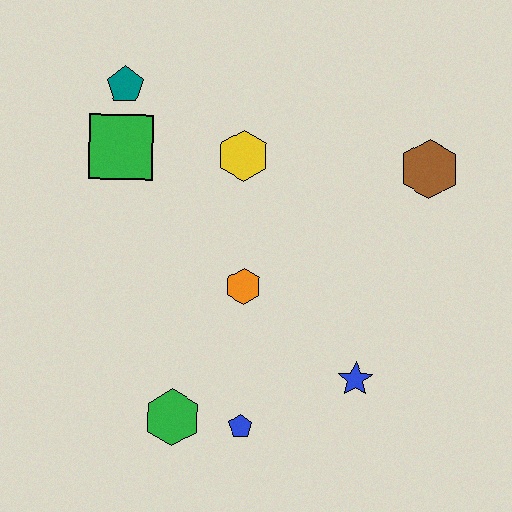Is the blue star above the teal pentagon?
No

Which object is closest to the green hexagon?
The blue pentagon is closest to the green hexagon.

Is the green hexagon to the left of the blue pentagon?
Yes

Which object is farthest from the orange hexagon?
The teal pentagon is farthest from the orange hexagon.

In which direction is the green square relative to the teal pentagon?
The green square is below the teal pentagon.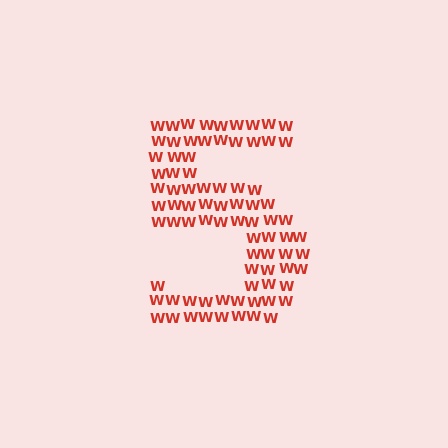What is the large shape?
The large shape is the digit 5.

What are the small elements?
The small elements are letter W's.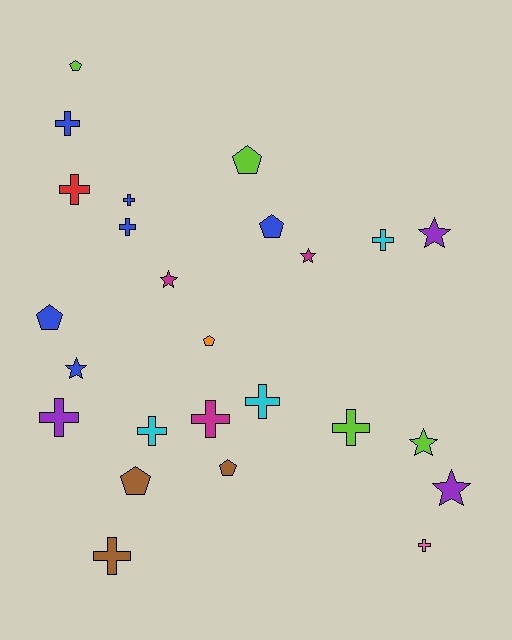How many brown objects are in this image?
There are 3 brown objects.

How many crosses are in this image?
There are 12 crosses.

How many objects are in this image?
There are 25 objects.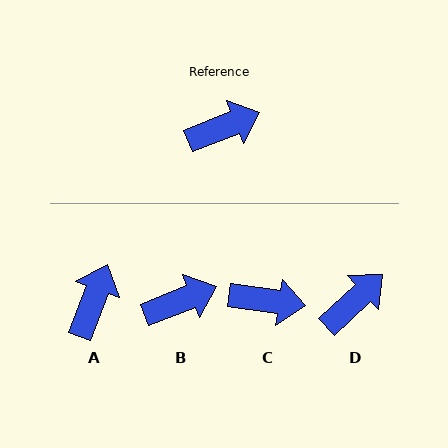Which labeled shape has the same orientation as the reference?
B.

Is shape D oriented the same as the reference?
No, it is off by about 21 degrees.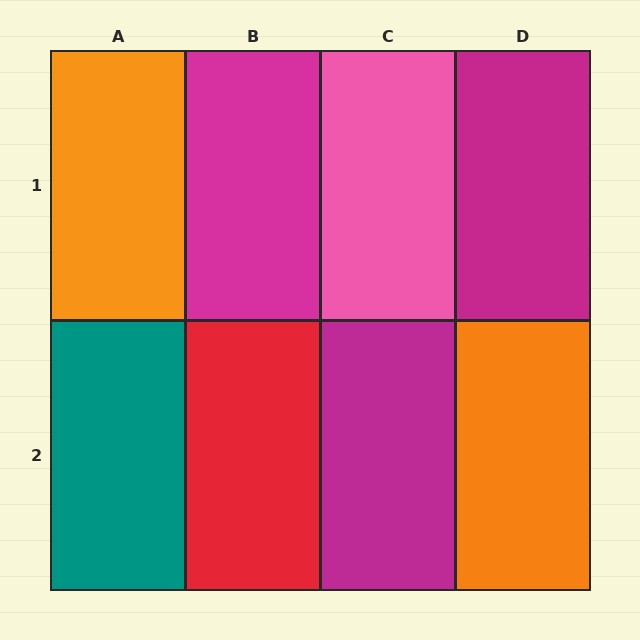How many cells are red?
1 cell is red.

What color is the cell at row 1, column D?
Magenta.